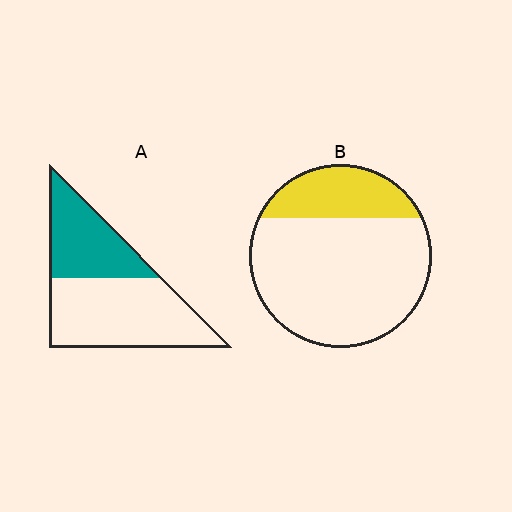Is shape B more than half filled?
No.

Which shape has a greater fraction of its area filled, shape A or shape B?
Shape A.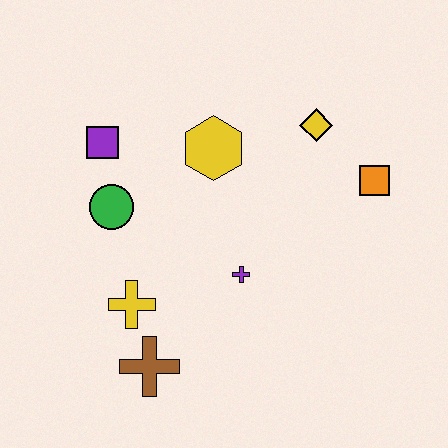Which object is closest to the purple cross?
The yellow cross is closest to the purple cross.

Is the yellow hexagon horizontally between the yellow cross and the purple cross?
Yes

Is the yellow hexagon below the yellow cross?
No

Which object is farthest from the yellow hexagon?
The brown cross is farthest from the yellow hexagon.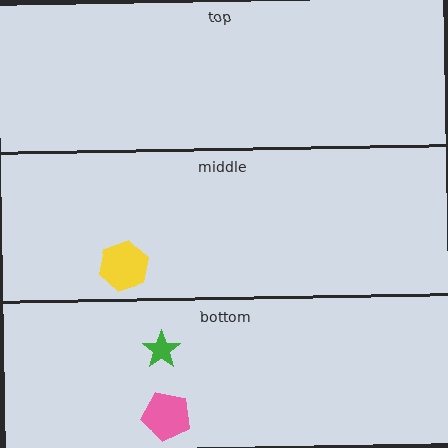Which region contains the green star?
The bottom region.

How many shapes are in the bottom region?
2.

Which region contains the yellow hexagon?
The middle region.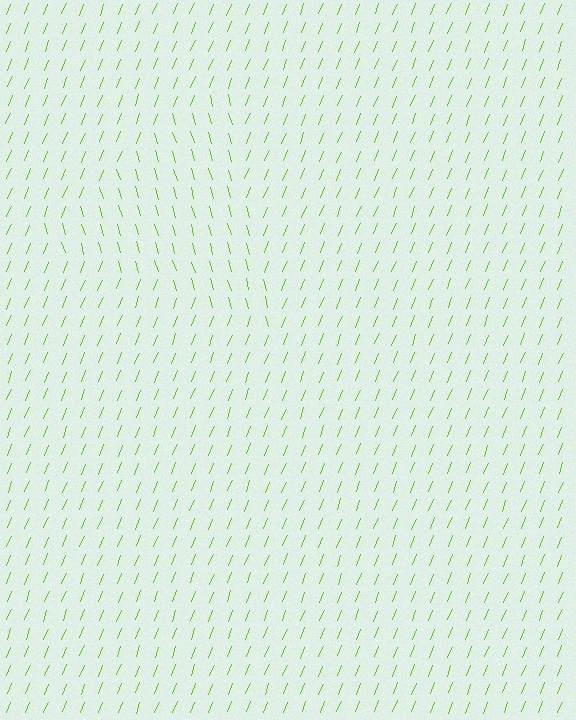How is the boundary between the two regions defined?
The boundary is defined purely by a change in line orientation (approximately 38 degrees difference). All lines are the same color and thickness.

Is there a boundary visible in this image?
Yes, there is a texture boundary formed by a change in line orientation.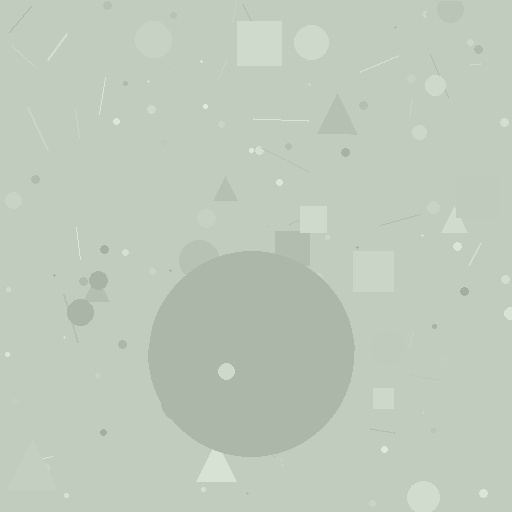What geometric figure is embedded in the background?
A circle is embedded in the background.